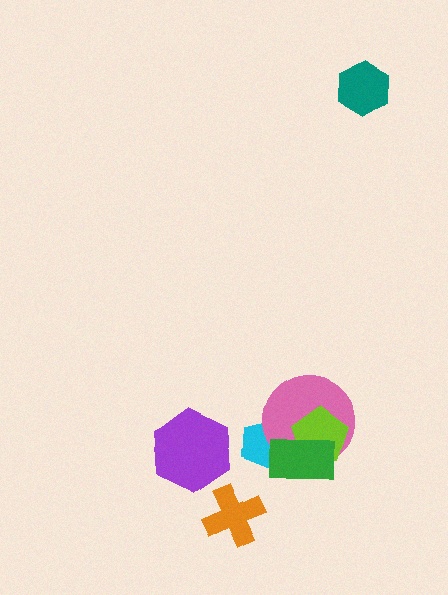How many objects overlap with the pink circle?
3 objects overlap with the pink circle.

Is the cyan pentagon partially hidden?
Yes, it is partially covered by another shape.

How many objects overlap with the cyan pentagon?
2 objects overlap with the cyan pentagon.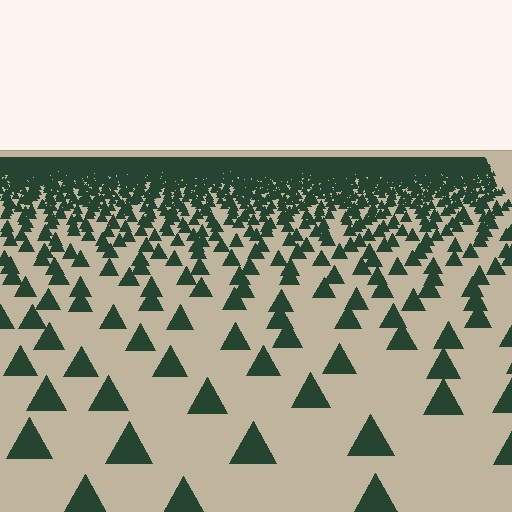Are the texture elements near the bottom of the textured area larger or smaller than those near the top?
Larger. Near the bottom, elements are closer to the viewer and appear at a bigger on-screen size.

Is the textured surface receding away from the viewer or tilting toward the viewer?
The surface is receding away from the viewer. Texture elements get smaller and denser toward the top.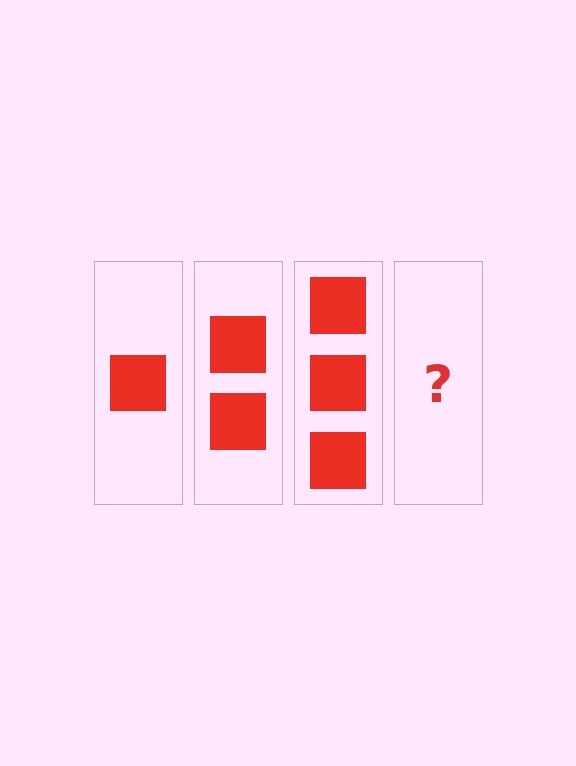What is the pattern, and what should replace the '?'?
The pattern is that each step adds one more square. The '?' should be 4 squares.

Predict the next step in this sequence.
The next step is 4 squares.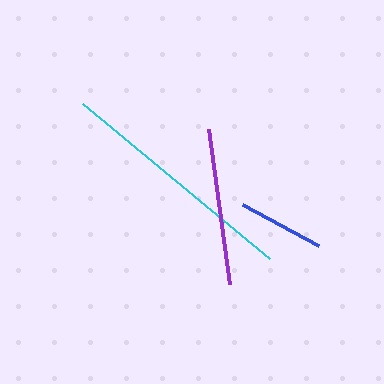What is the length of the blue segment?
The blue segment is approximately 87 pixels long.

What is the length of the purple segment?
The purple segment is approximately 157 pixels long.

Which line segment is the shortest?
The blue line is the shortest at approximately 87 pixels.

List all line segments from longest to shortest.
From longest to shortest: cyan, purple, blue.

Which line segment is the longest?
The cyan line is the longest at approximately 242 pixels.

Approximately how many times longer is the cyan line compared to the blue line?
The cyan line is approximately 2.8 times the length of the blue line.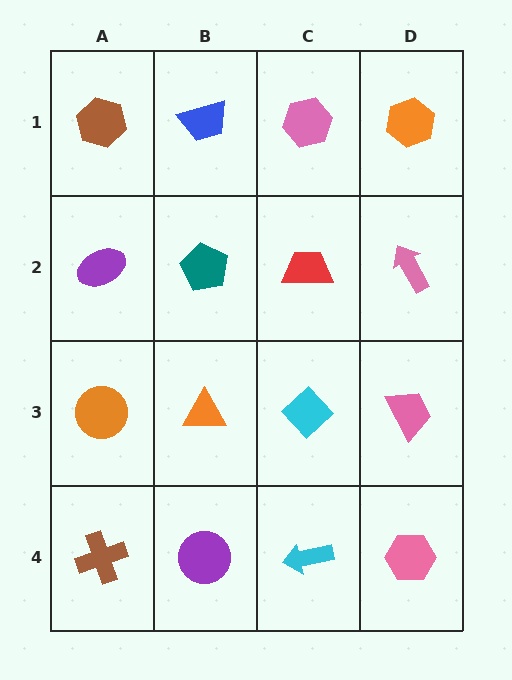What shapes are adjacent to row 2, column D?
An orange hexagon (row 1, column D), a pink trapezoid (row 3, column D), a red trapezoid (row 2, column C).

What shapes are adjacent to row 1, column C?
A red trapezoid (row 2, column C), a blue trapezoid (row 1, column B), an orange hexagon (row 1, column D).